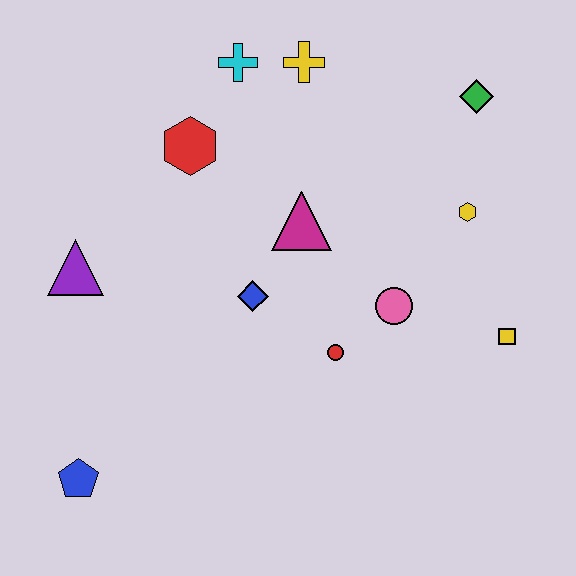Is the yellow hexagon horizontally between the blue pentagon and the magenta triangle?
No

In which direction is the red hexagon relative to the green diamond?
The red hexagon is to the left of the green diamond.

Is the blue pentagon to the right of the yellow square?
No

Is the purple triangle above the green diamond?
No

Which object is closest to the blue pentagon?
The purple triangle is closest to the blue pentagon.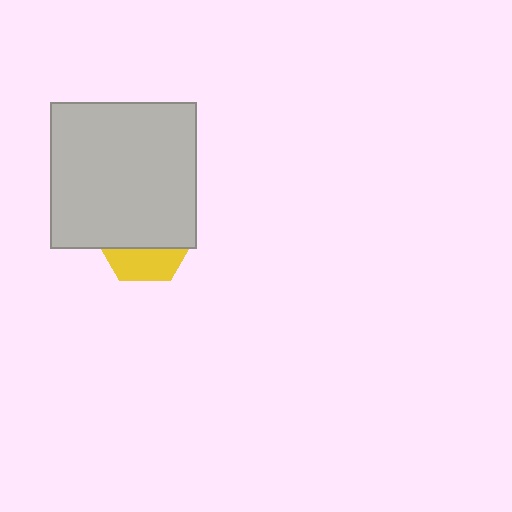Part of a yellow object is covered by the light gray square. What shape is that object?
It is a hexagon.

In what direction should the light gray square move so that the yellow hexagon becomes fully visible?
The light gray square should move up. That is the shortest direction to clear the overlap and leave the yellow hexagon fully visible.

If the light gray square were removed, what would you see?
You would see the complete yellow hexagon.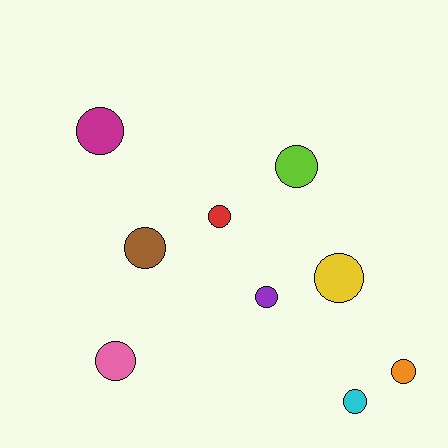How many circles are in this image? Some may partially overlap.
There are 9 circles.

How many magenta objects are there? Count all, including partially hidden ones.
There is 1 magenta object.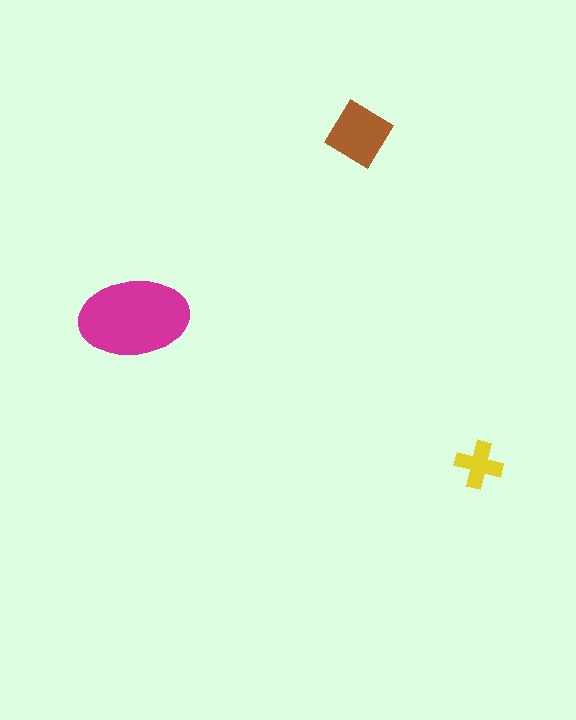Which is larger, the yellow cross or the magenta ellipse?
The magenta ellipse.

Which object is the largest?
The magenta ellipse.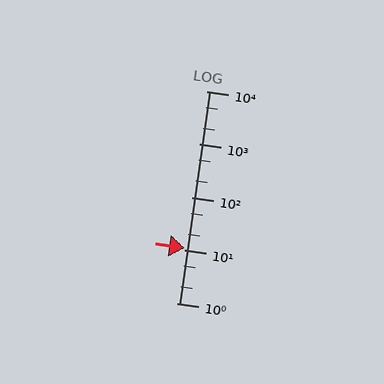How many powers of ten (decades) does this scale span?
The scale spans 4 decades, from 1 to 10000.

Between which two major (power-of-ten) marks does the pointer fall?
The pointer is between 10 and 100.